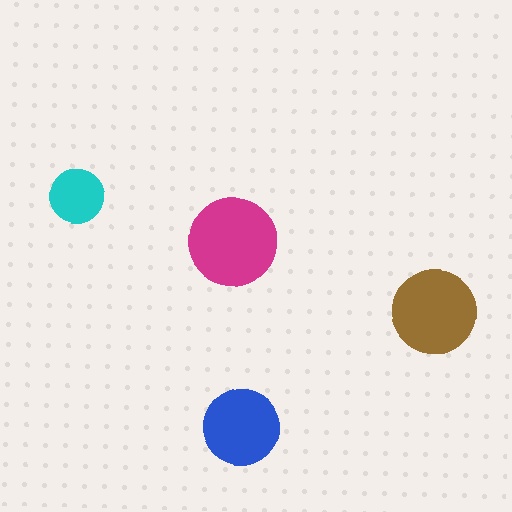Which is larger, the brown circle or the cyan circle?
The brown one.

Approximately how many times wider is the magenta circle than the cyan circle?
About 1.5 times wider.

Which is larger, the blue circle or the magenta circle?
The magenta one.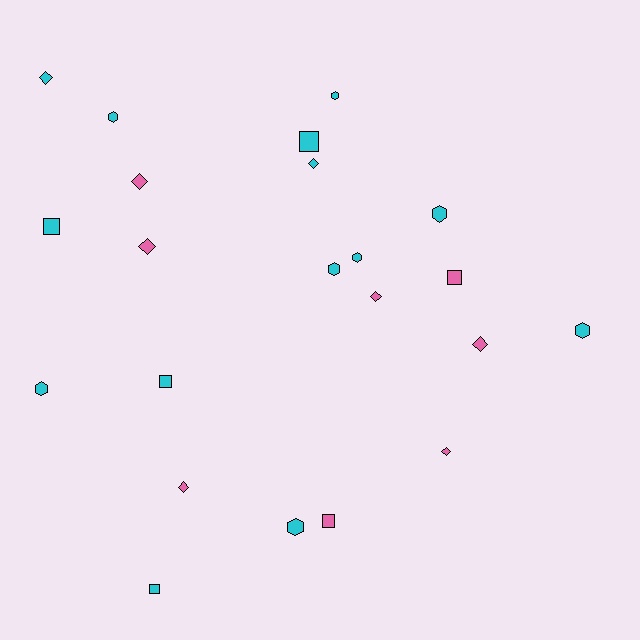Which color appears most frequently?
Cyan, with 14 objects.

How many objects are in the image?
There are 22 objects.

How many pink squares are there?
There are 2 pink squares.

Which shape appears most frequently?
Diamond, with 8 objects.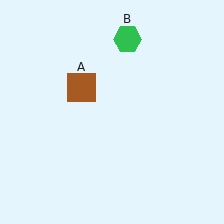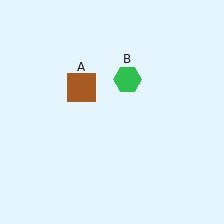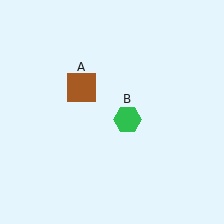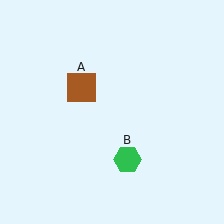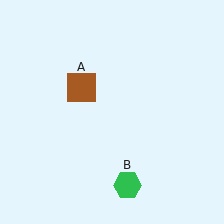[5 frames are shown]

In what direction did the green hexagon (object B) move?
The green hexagon (object B) moved down.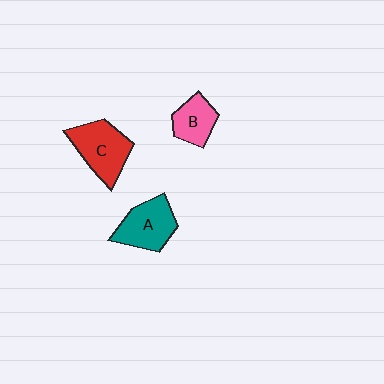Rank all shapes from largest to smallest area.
From largest to smallest: C (red), A (teal), B (pink).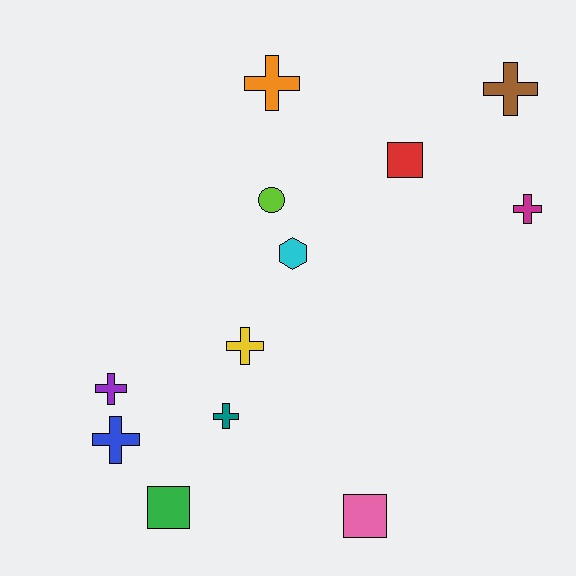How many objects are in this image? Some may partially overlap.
There are 12 objects.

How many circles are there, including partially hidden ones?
There is 1 circle.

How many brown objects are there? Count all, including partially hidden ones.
There is 1 brown object.